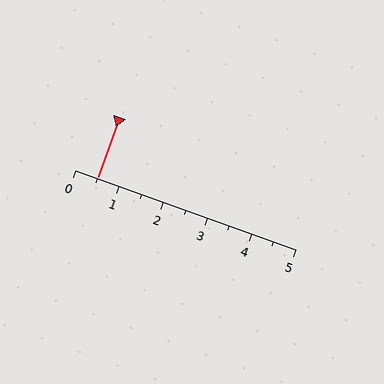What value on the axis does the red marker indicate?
The marker indicates approximately 0.5.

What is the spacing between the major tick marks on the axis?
The major ticks are spaced 1 apart.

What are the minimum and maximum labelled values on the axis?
The axis runs from 0 to 5.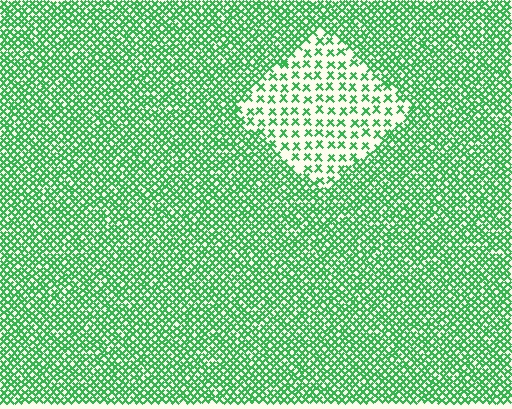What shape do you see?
I see a diamond.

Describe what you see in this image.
The image contains small green elements arranged at two different densities. A diamond-shaped region is visible where the elements are less densely packed than the surrounding area.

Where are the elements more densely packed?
The elements are more densely packed outside the diamond boundary.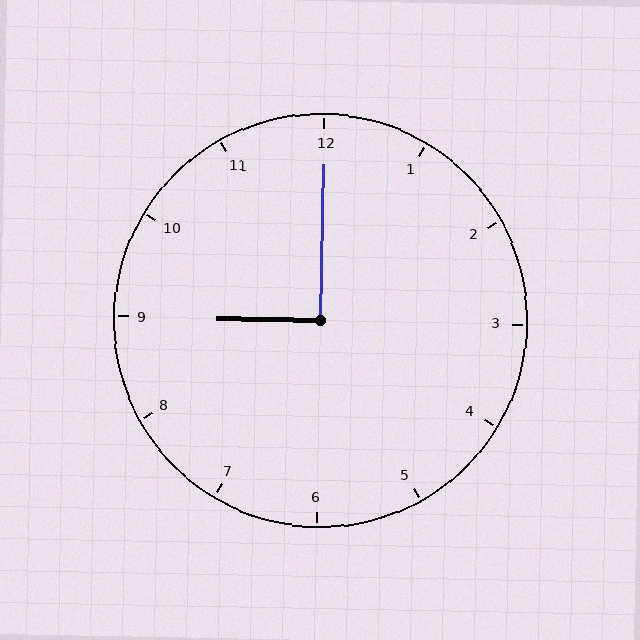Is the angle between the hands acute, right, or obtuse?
It is right.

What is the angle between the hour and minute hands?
Approximately 90 degrees.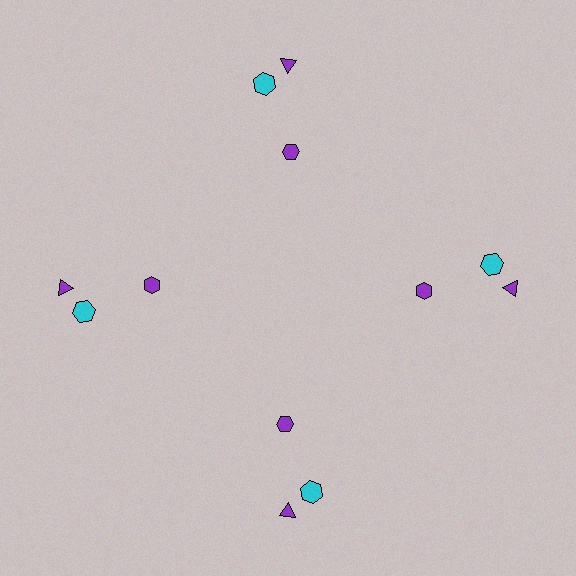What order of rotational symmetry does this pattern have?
This pattern has 4-fold rotational symmetry.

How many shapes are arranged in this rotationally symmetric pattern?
There are 12 shapes, arranged in 4 groups of 3.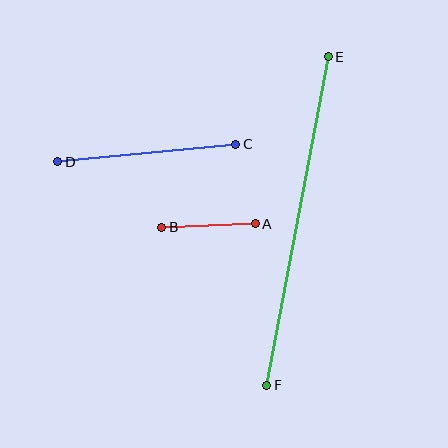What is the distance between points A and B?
The distance is approximately 93 pixels.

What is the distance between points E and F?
The distance is approximately 334 pixels.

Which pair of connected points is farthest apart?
Points E and F are farthest apart.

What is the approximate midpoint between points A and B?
The midpoint is at approximately (209, 225) pixels.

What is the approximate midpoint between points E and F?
The midpoint is at approximately (298, 221) pixels.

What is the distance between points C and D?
The distance is approximately 179 pixels.